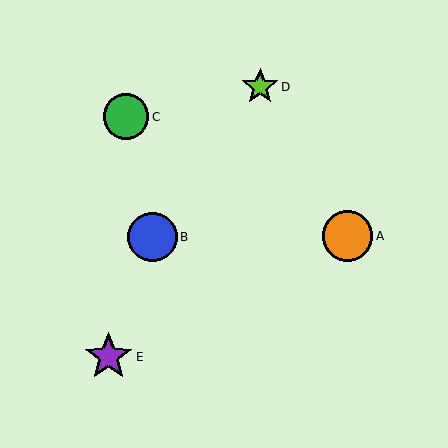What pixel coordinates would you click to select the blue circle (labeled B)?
Click at (152, 237) to select the blue circle B.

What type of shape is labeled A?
Shape A is an orange circle.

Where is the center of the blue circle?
The center of the blue circle is at (152, 237).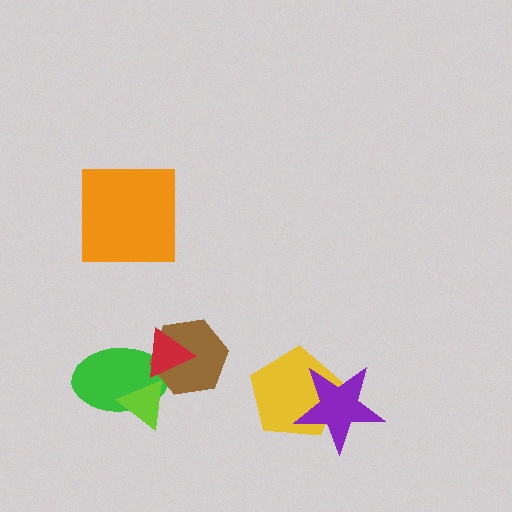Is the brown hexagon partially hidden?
Yes, it is partially covered by another shape.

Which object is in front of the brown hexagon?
The red triangle is in front of the brown hexagon.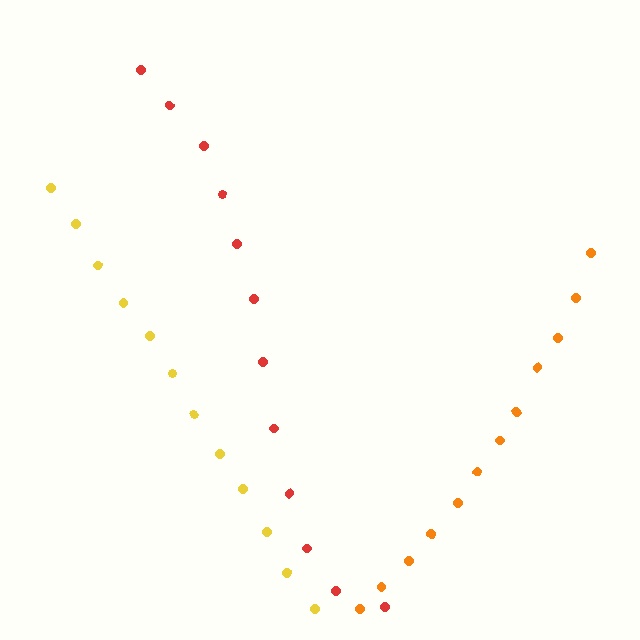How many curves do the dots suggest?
There are 3 distinct paths.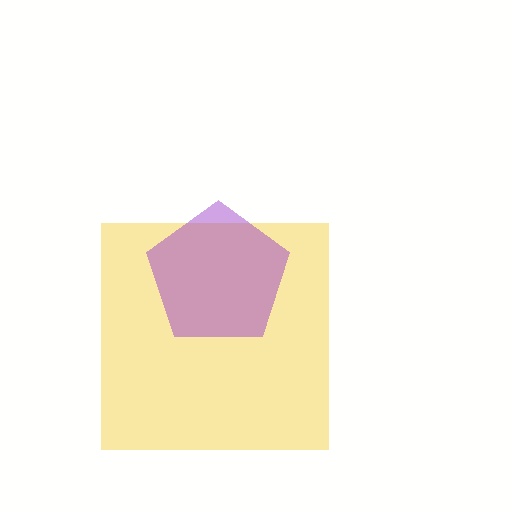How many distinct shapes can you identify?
There are 2 distinct shapes: a yellow square, a purple pentagon.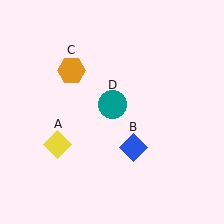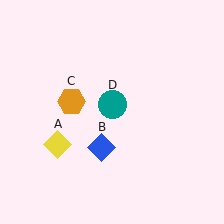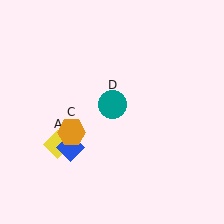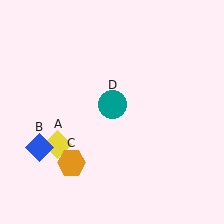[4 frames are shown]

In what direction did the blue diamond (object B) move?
The blue diamond (object B) moved left.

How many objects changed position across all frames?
2 objects changed position: blue diamond (object B), orange hexagon (object C).